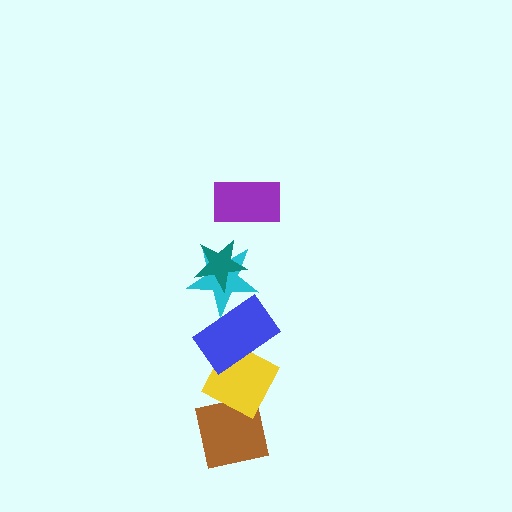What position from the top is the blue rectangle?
The blue rectangle is 4th from the top.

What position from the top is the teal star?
The teal star is 2nd from the top.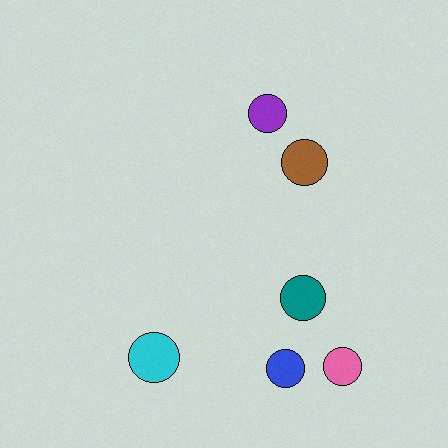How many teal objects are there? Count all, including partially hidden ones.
There is 1 teal object.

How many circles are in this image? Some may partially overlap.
There are 6 circles.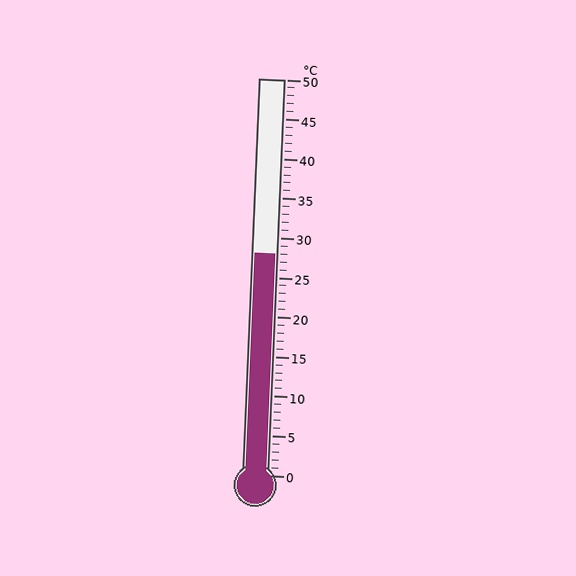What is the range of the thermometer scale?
The thermometer scale ranges from 0°C to 50°C.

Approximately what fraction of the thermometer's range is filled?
The thermometer is filled to approximately 55% of its range.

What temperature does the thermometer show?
The thermometer shows approximately 28°C.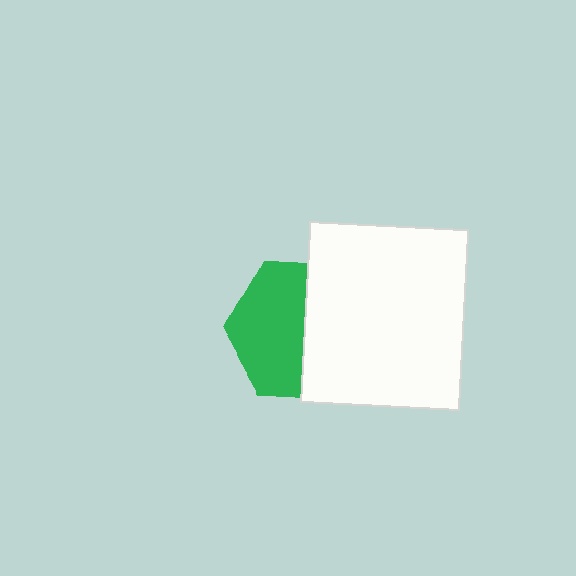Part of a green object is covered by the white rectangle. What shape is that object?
It is a hexagon.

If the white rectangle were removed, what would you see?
You would see the complete green hexagon.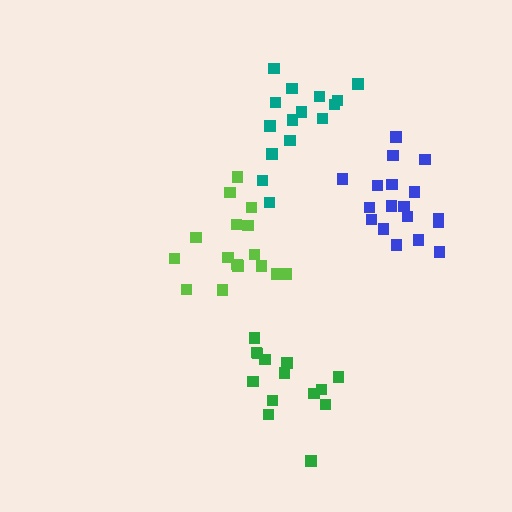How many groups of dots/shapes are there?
There are 4 groups.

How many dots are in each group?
Group 1: 15 dots, Group 2: 14 dots, Group 3: 16 dots, Group 4: 18 dots (63 total).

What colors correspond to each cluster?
The clusters are colored: teal, green, lime, blue.